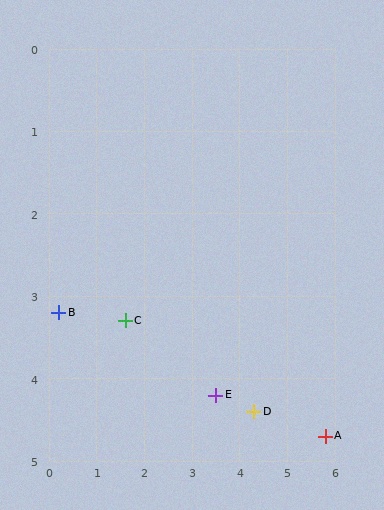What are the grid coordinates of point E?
Point E is at approximately (3.5, 4.2).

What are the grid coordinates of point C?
Point C is at approximately (1.6, 3.3).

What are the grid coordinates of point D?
Point D is at approximately (4.3, 4.4).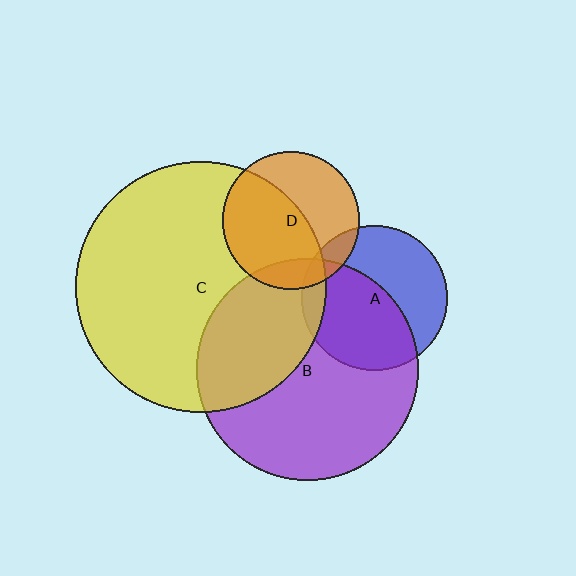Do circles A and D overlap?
Yes.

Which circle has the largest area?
Circle C (yellow).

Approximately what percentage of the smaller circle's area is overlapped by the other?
Approximately 10%.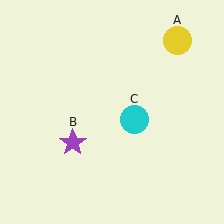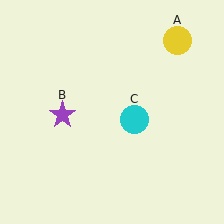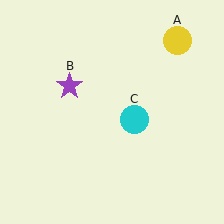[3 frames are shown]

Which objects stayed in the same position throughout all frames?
Yellow circle (object A) and cyan circle (object C) remained stationary.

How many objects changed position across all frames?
1 object changed position: purple star (object B).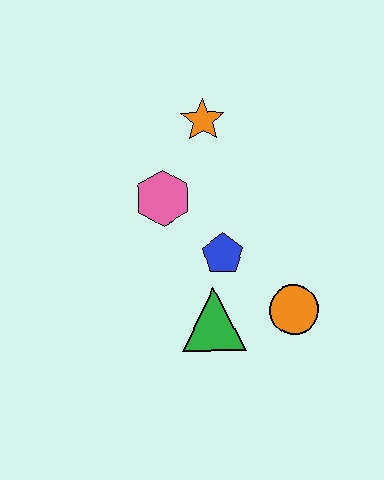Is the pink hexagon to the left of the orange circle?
Yes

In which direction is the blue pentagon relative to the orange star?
The blue pentagon is below the orange star.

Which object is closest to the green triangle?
The blue pentagon is closest to the green triangle.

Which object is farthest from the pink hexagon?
The orange circle is farthest from the pink hexagon.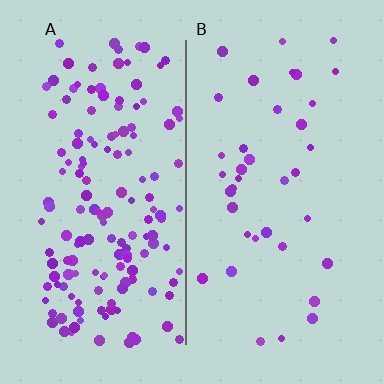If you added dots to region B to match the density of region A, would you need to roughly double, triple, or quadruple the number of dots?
Approximately quadruple.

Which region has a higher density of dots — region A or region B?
A (the left).